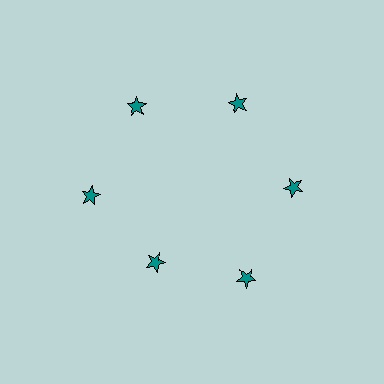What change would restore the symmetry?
The symmetry would be restored by moving it outward, back onto the ring so that all 6 stars sit at equal angles and equal distance from the center.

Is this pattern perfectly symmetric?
No. The 6 teal stars are arranged in a ring, but one element near the 7 o'clock position is pulled inward toward the center, breaking the 6-fold rotational symmetry.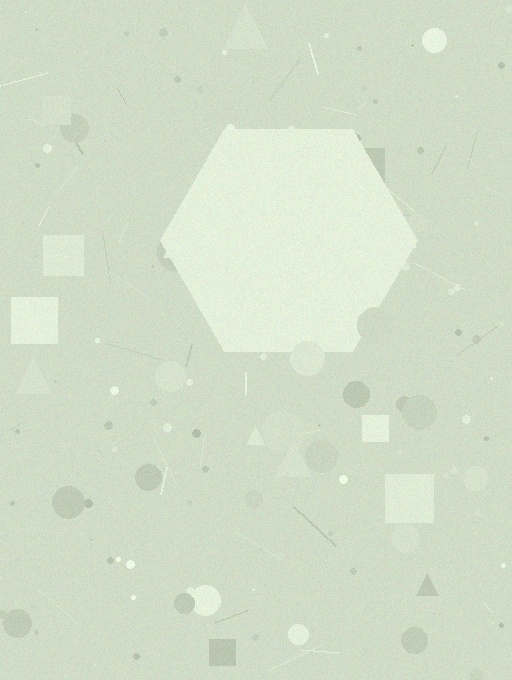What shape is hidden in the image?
A hexagon is hidden in the image.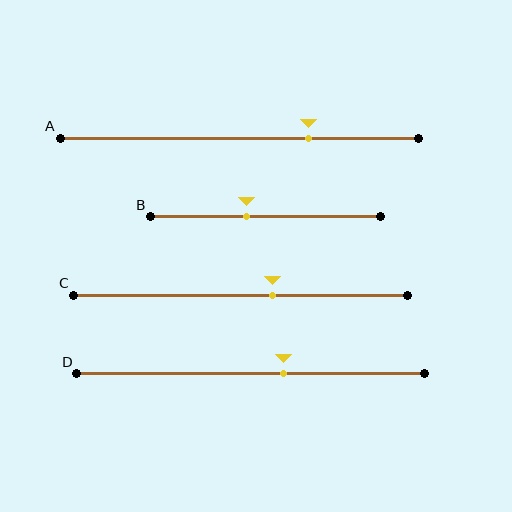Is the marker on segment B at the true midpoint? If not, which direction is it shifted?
No, the marker on segment B is shifted to the left by about 9% of the segment length.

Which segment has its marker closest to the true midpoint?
Segment B has its marker closest to the true midpoint.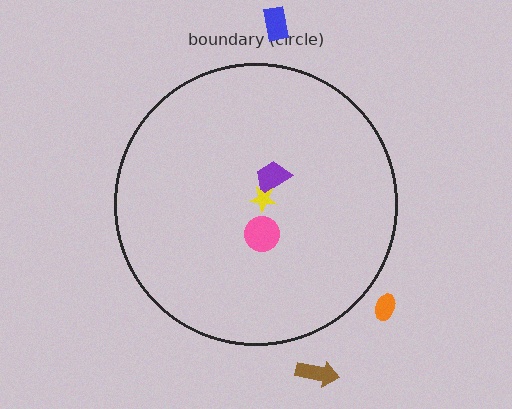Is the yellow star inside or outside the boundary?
Inside.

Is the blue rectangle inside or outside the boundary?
Outside.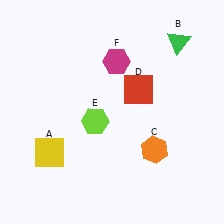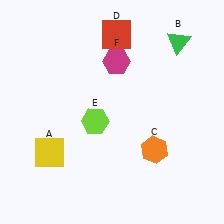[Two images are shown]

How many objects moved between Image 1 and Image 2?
1 object moved between the two images.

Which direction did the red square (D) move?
The red square (D) moved up.